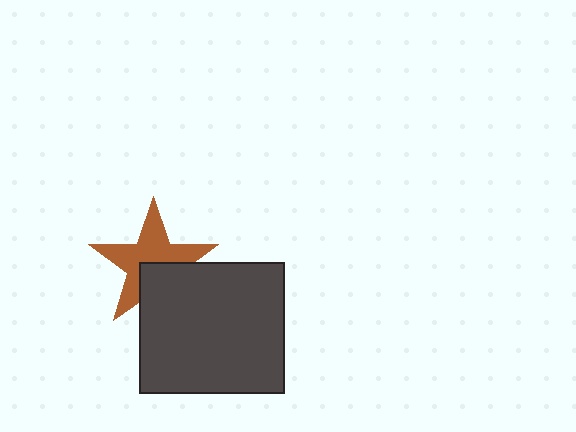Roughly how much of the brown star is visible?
Most of it is visible (roughly 65%).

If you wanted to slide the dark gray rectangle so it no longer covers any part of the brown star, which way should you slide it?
Slide it down — that is the most direct way to separate the two shapes.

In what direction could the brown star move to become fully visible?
The brown star could move up. That would shift it out from behind the dark gray rectangle entirely.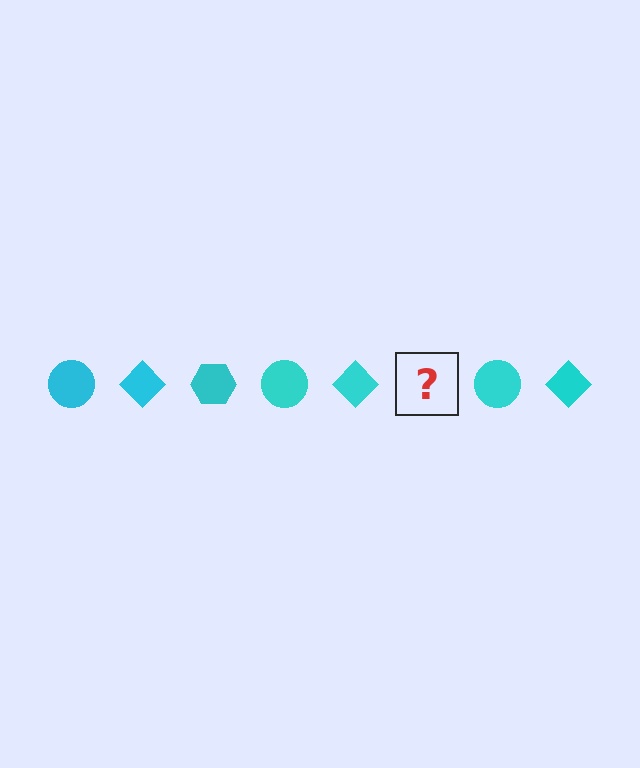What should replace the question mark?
The question mark should be replaced with a cyan hexagon.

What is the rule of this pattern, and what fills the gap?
The rule is that the pattern cycles through circle, diamond, hexagon shapes in cyan. The gap should be filled with a cyan hexagon.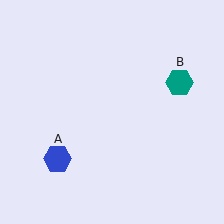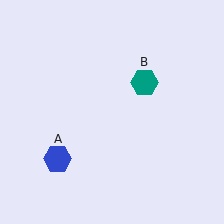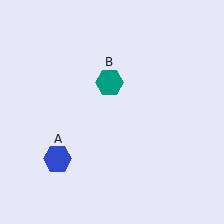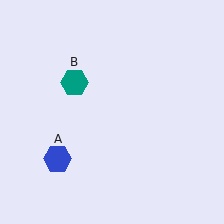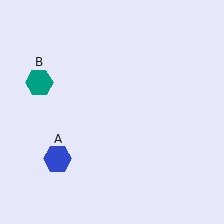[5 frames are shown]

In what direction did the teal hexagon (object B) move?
The teal hexagon (object B) moved left.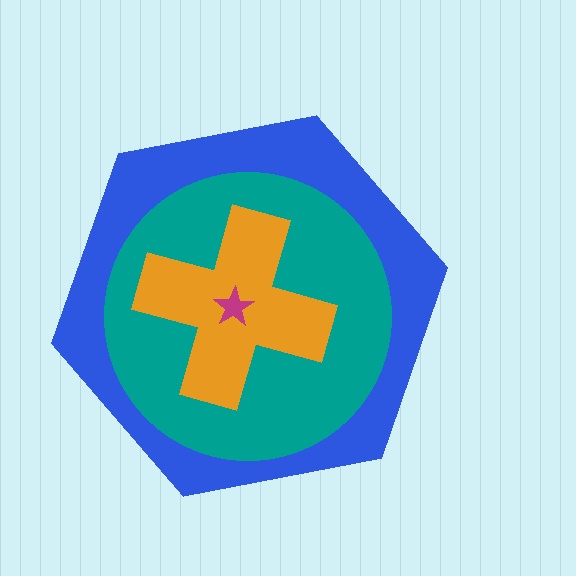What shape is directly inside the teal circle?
The orange cross.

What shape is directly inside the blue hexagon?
The teal circle.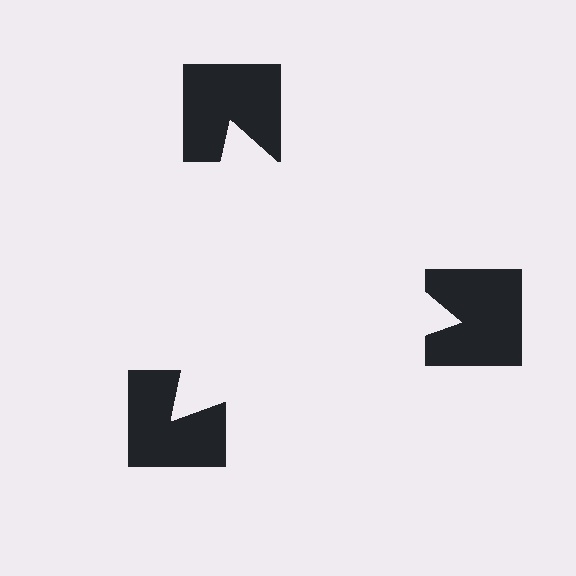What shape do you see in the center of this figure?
An illusory triangle — its edges are inferred from the aligned wedge cuts in the notched squares, not physically drawn.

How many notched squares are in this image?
There are 3 — one at each vertex of the illusory triangle.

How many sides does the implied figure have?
3 sides.